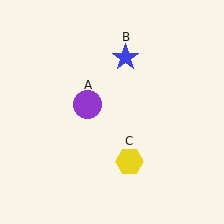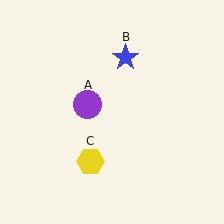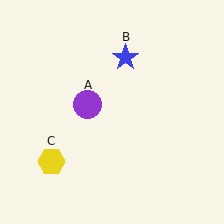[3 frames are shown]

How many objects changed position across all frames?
1 object changed position: yellow hexagon (object C).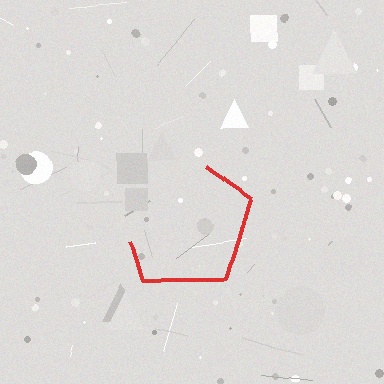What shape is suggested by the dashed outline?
The dashed outline suggests a pentagon.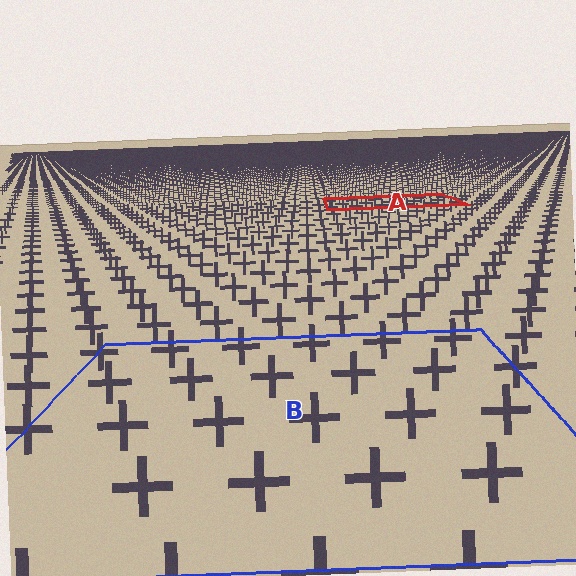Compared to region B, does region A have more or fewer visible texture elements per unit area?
Region A has more texture elements per unit area — they are packed more densely because it is farther away.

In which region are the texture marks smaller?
The texture marks are smaller in region A, because it is farther away.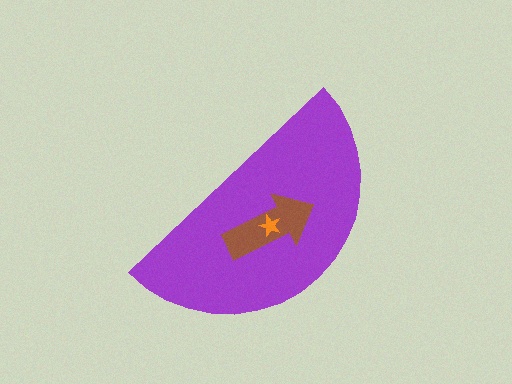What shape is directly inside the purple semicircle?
The brown arrow.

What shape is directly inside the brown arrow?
The orange star.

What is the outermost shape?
The purple semicircle.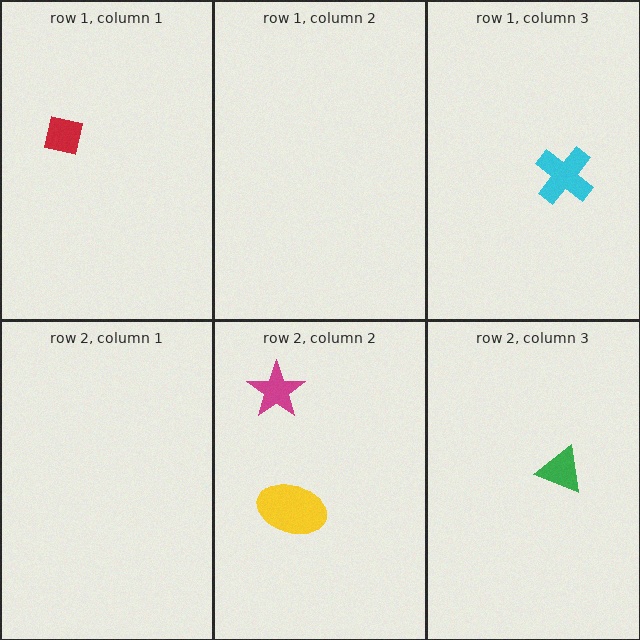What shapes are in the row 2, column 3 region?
The green triangle.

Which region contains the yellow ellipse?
The row 2, column 2 region.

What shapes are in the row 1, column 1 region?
The red square.